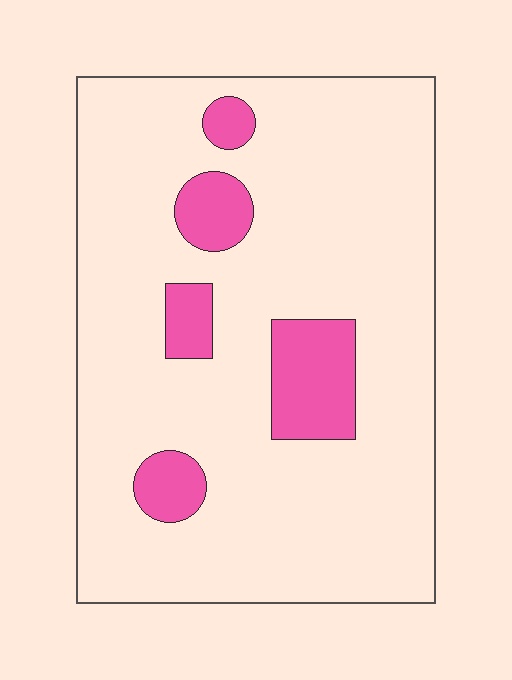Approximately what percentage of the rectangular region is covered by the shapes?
Approximately 15%.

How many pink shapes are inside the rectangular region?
5.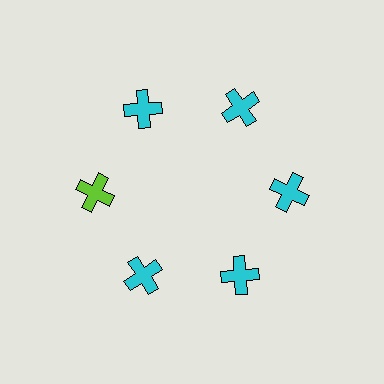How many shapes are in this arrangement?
There are 6 shapes arranged in a ring pattern.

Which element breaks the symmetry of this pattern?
The lime cross at roughly the 9 o'clock position breaks the symmetry. All other shapes are cyan crosses.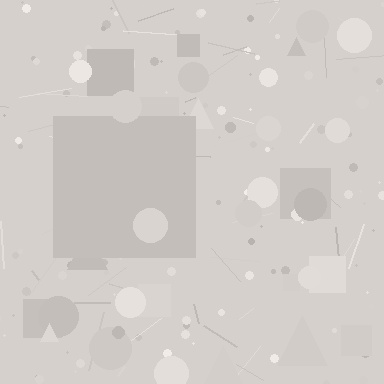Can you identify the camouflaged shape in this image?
The camouflaged shape is a square.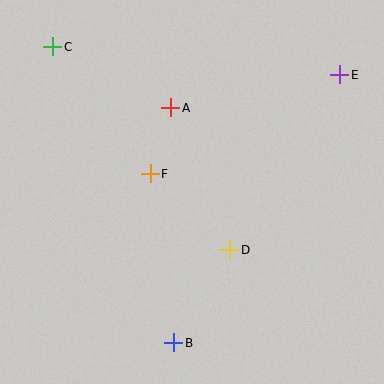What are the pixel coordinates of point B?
Point B is at (174, 343).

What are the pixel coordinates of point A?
Point A is at (171, 108).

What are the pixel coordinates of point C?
Point C is at (53, 47).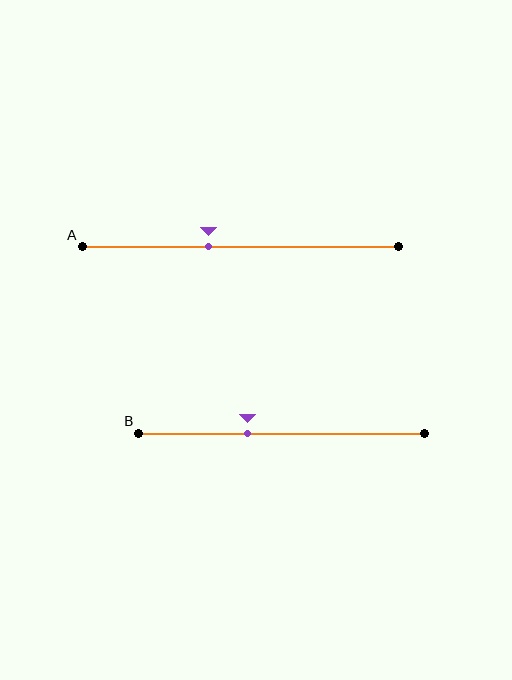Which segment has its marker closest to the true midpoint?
Segment A has its marker closest to the true midpoint.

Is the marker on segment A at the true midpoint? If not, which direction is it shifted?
No, the marker on segment A is shifted to the left by about 10% of the segment length.